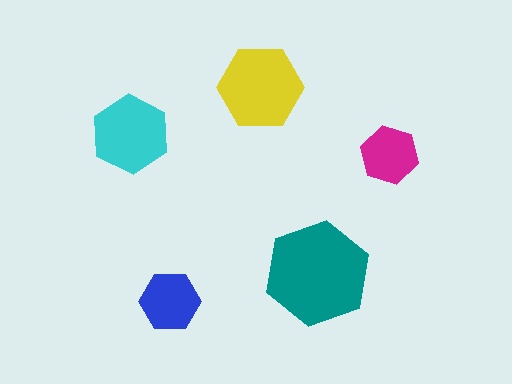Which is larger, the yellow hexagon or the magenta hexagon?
The yellow one.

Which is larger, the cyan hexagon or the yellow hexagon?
The yellow one.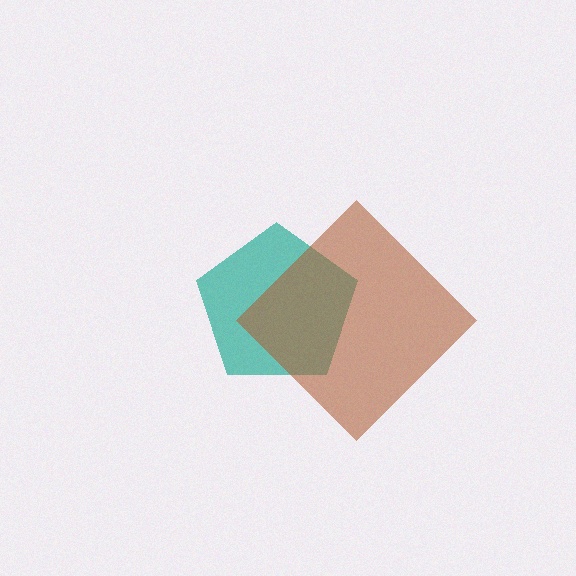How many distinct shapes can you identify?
There are 2 distinct shapes: a teal pentagon, a brown diamond.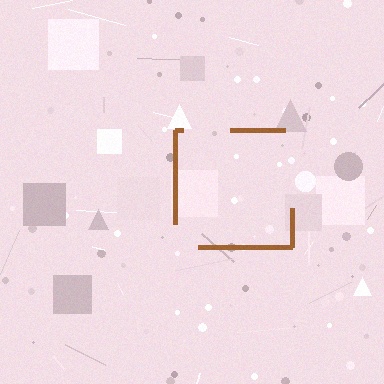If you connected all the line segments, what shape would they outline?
They would outline a square.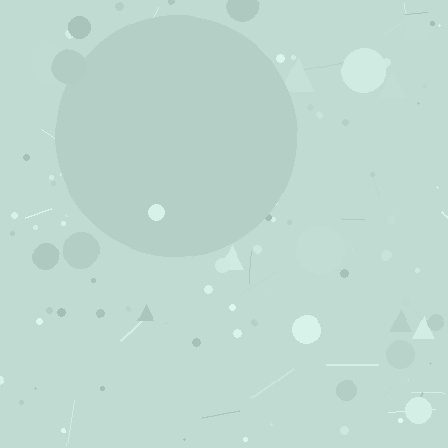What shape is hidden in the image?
A circle is hidden in the image.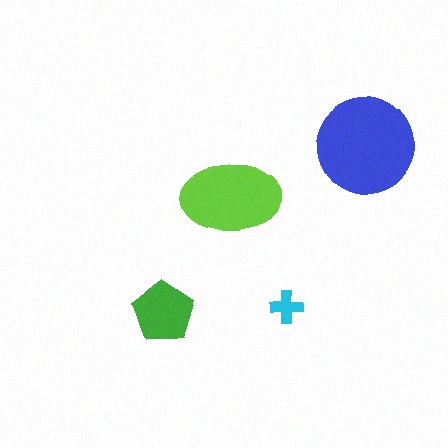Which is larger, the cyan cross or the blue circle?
The blue circle.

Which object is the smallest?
The cyan cross.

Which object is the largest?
The blue circle.